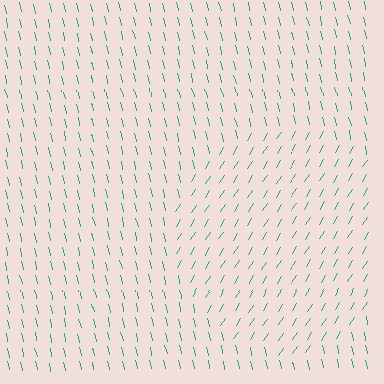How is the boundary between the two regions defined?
The boundary is defined purely by a change in line orientation (approximately 45 degrees difference). All lines are the same color and thickness.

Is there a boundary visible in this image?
Yes, there is a texture boundary formed by a change in line orientation.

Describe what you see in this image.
The image is filled with small green line segments. A circle region in the image has lines oriented differently from the surrounding lines, creating a visible texture boundary.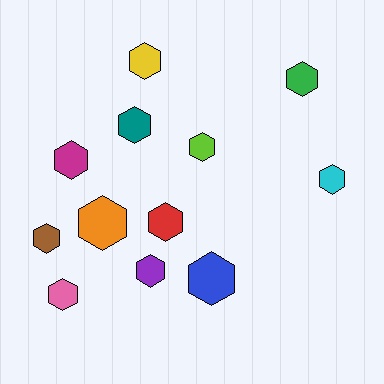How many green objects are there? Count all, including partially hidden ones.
There is 1 green object.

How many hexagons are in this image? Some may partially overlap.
There are 12 hexagons.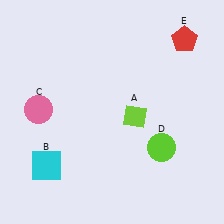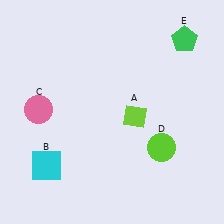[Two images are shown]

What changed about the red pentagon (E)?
In Image 1, E is red. In Image 2, it changed to green.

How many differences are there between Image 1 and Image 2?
There is 1 difference between the two images.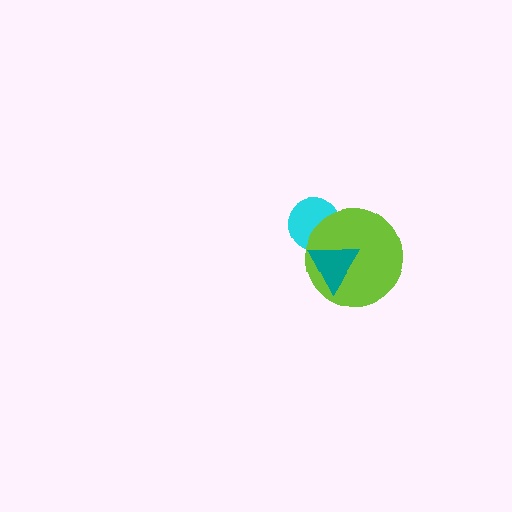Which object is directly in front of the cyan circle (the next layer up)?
The lime circle is directly in front of the cyan circle.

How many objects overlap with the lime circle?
2 objects overlap with the lime circle.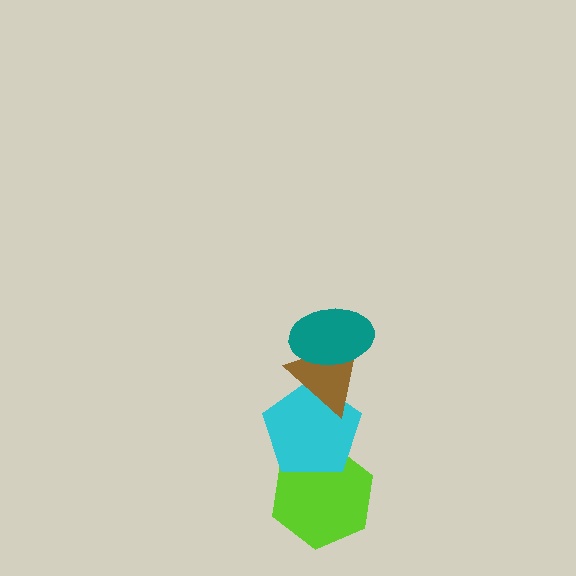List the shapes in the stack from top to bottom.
From top to bottom: the teal ellipse, the brown triangle, the cyan pentagon, the lime hexagon.